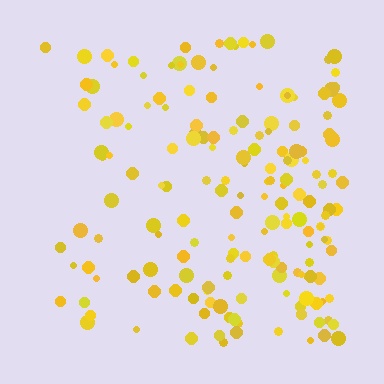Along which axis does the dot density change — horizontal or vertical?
Horizontal.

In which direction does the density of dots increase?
From left to right, with the right side densest.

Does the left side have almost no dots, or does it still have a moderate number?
Still a moderate number, just noticeably fewer than the right.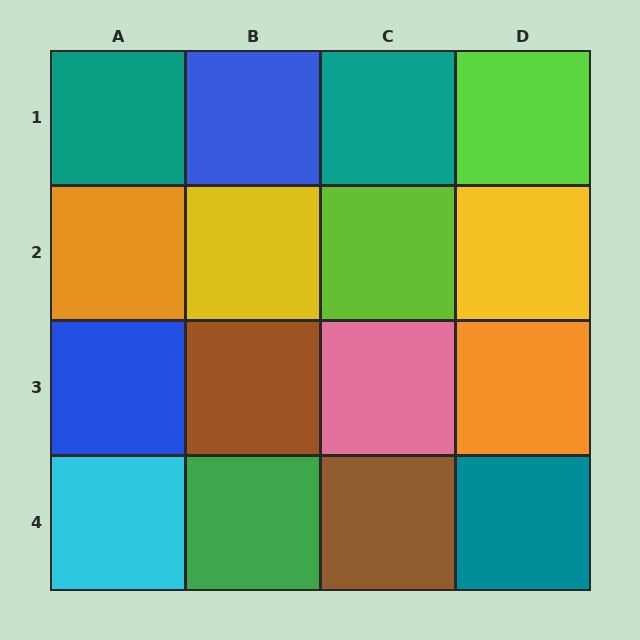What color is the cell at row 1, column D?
Lime.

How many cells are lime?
2 cells are lime.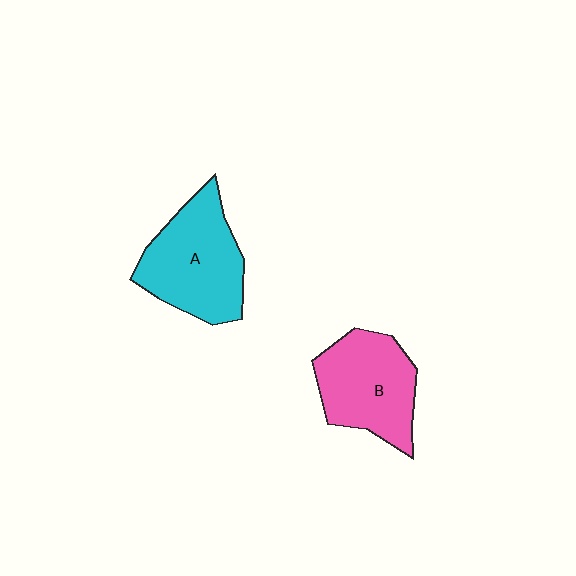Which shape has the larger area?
Shape A (cyan).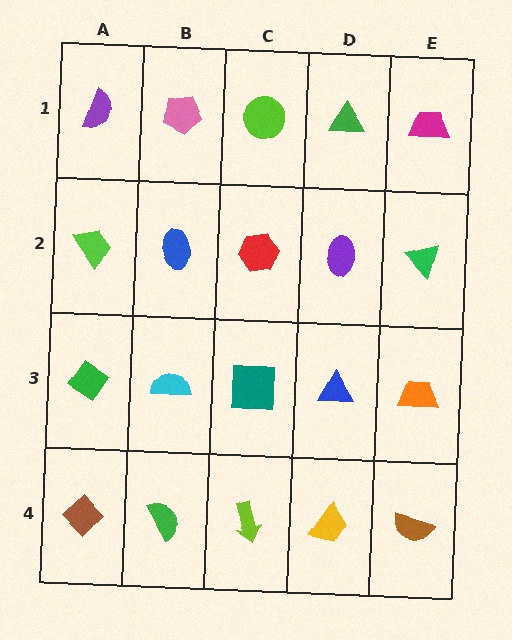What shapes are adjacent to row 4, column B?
A cyan semicircle (row 3, column B), a brown diamond (row 4, column A), a lime arrow (row 4, column C).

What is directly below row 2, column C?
A teal square.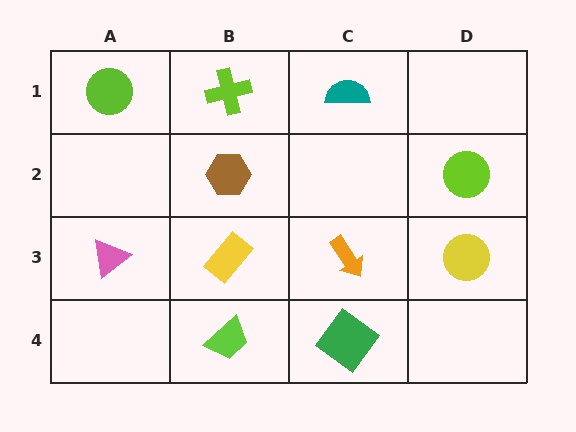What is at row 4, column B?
A lime trapezoid.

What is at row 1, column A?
A lime circle.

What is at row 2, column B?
A brown hexagon.